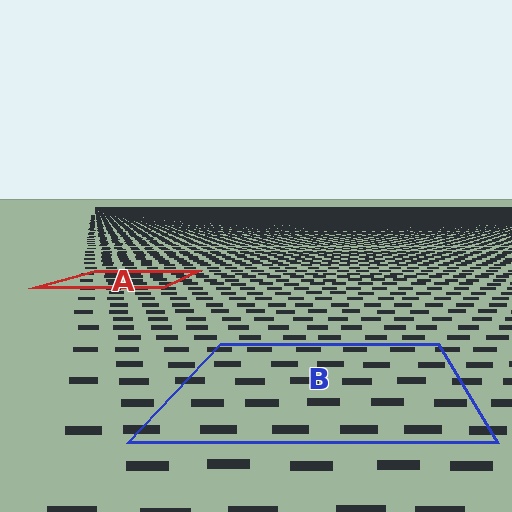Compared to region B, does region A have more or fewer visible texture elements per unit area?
Region A has more texture elements per unit area — they are packed more densely because it is farther away.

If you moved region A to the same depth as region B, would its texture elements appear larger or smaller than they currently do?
They would appear larger. At a closer depth, the same texture elements are projected at a bigger on-screen size.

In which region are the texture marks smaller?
The texture marks are smaller in region A, because it is farther away.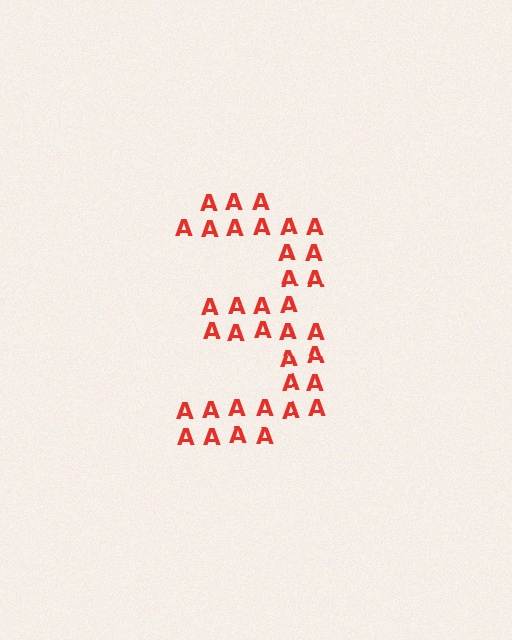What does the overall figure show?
The overall figure shows the digit 3.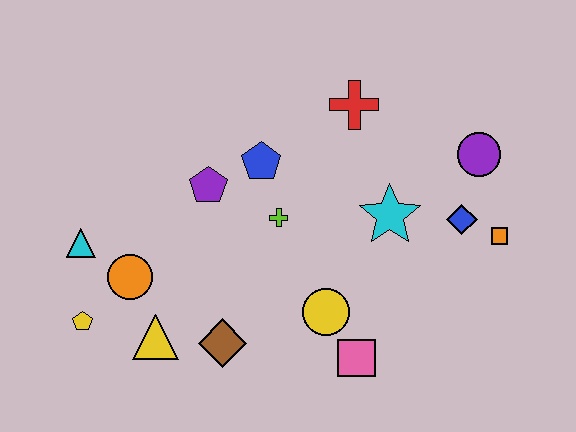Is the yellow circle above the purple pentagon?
No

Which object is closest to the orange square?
The blue diamond is closest to the orange square.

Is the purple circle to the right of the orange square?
No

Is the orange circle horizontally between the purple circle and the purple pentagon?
No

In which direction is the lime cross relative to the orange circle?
The lime cross is to the right of the orange circle.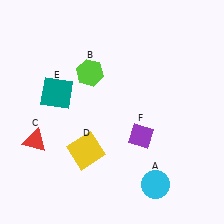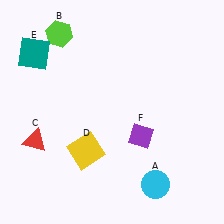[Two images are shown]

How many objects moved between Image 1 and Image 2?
2 objects moved between the two images.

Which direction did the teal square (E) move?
The teal square (E) moved up.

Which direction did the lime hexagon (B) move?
The lime hexagon (B) moved up.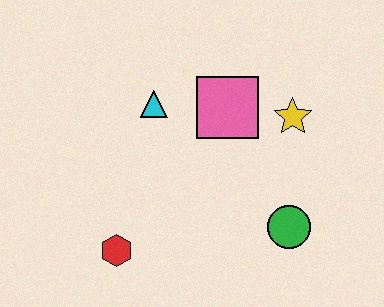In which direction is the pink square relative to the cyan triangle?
The pink square is to the right of the cyan triangle.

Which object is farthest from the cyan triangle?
The green circle is farthest from the cyan triangle.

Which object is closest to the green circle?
The yellow star is closest to the green circle.